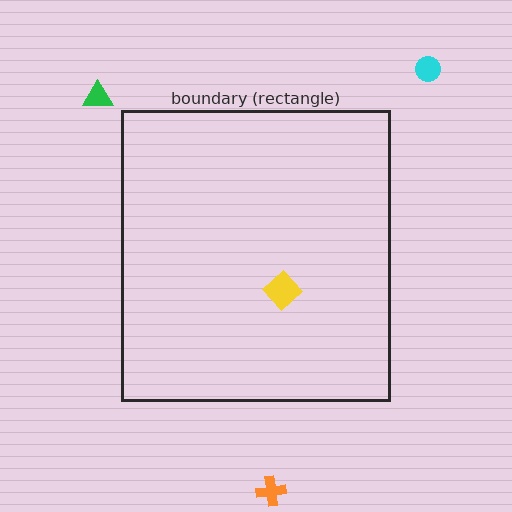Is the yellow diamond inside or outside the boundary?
Inside.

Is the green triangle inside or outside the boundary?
Outside.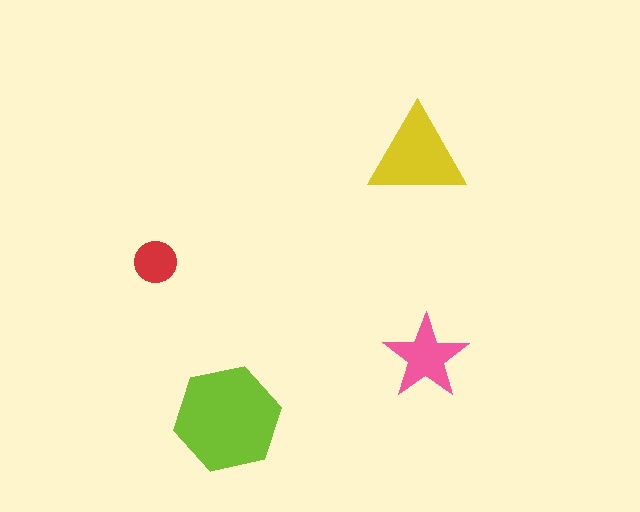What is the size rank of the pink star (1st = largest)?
3rd.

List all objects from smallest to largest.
The red circle, the pink star, the yellow triangle, the lime hexagon.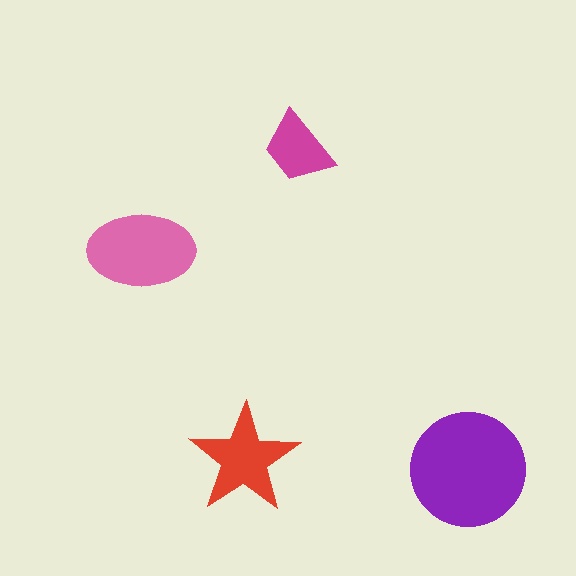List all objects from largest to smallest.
The purple circle, the pink ellipse, the red star, the magenta trapezoid.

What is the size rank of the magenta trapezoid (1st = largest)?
4th.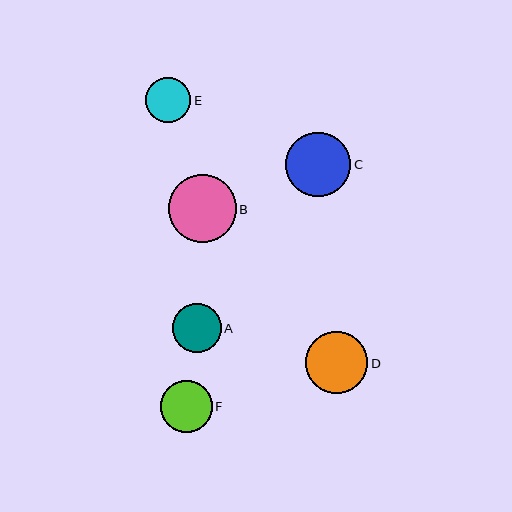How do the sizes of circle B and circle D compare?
Circle B and circle D are approximately the same size.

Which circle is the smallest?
Circle E is the smallest with a size of approximately 46 pixels.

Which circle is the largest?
Circle B is the largest with a size of approximately 68 pixels.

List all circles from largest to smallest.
From largest to smallest: B, C, D, F, A, E.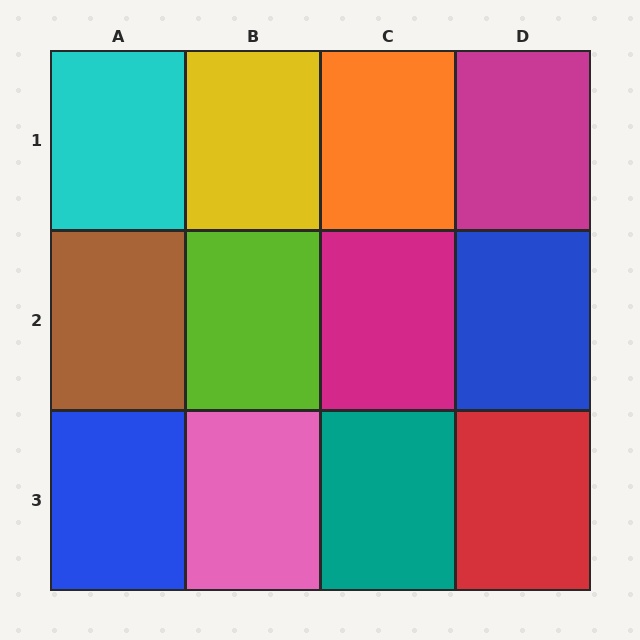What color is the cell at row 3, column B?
Pink.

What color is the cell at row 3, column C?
Teal.